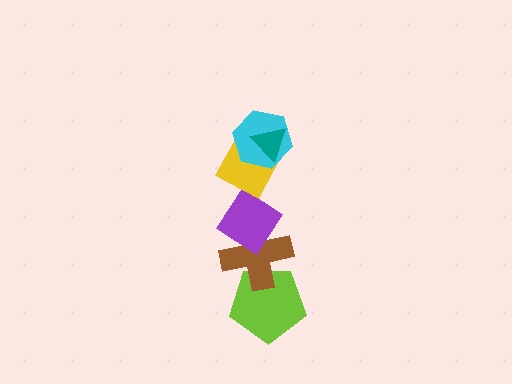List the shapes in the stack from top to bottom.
From top to bottom: the teal triangle, the cyan hexagon, the yellow diamond, the purple diamond, the brown cross, the lime pentagon.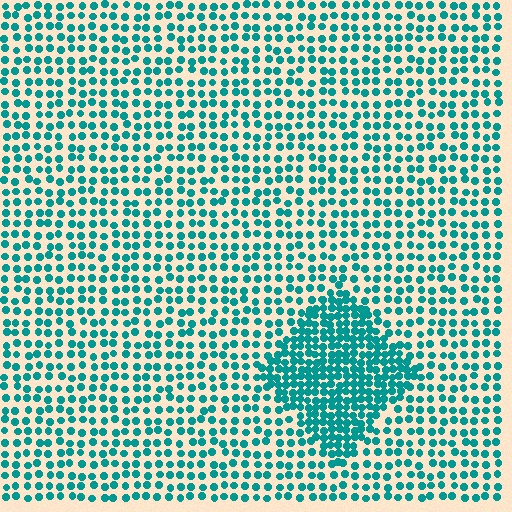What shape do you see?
I see a diamond.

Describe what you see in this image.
The image contains small teal elements arranged at two different densities. A diamond-shaped region is visible where the elements are more densely packed than the surrounding area.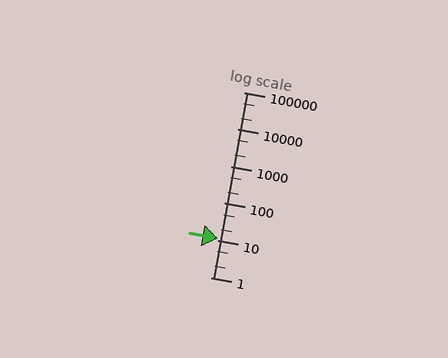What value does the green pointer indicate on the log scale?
The pointer indicates approximately 11.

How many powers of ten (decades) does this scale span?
The scale spans 5 decades, from 1 to 100000.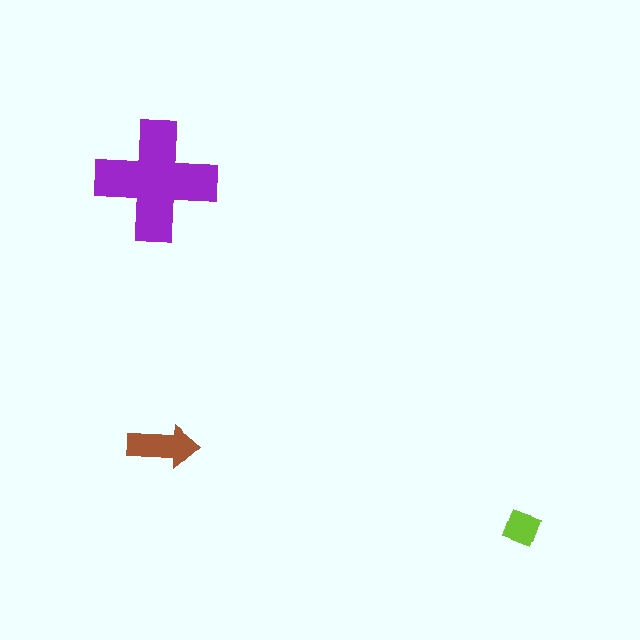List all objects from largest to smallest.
The purple cross, the brown arrow, the lime square.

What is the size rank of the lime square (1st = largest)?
3rd.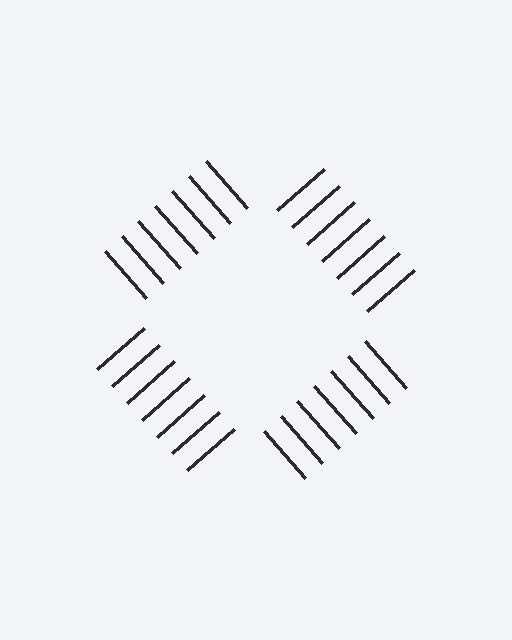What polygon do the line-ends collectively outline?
An illusory square — the line segments terminate on its edges but no continuous stroke is drawn.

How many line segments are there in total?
28 — 7 along each of the 4 edges.